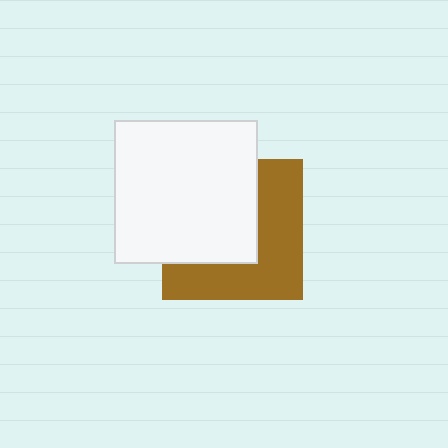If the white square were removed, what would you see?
You would see the complete brown square.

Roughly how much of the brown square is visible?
About half of it is visible (roughly 50%).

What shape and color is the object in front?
The object in front is a white square.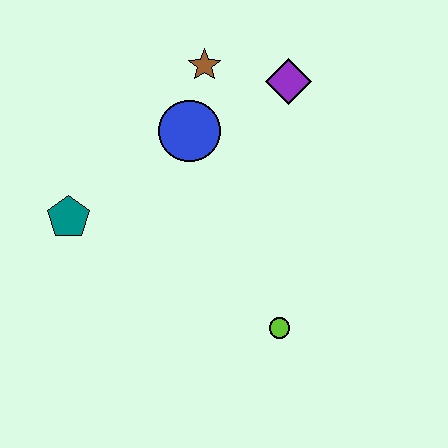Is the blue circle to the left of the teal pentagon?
No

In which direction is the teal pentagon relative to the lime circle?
The teal pentagon is to the left of the lime circle.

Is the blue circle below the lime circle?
No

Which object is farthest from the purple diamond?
The teal pentagon is farthest from the purple diamond.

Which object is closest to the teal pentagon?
The blue circle is closest to the teal pentagon.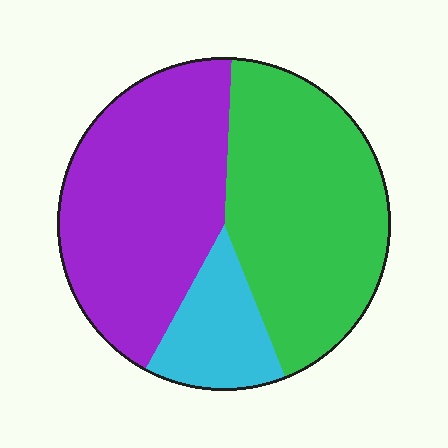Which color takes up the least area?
Cyan, at roughly 15%.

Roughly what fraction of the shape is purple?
Purple covers roughly 45% of the shape.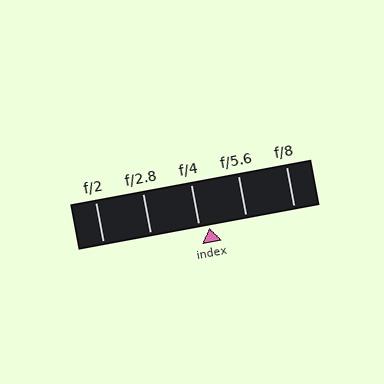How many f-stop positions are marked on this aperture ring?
There are 5 f-stop positions marked.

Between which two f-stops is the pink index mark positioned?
The index mark is between f/4 and f/5.6.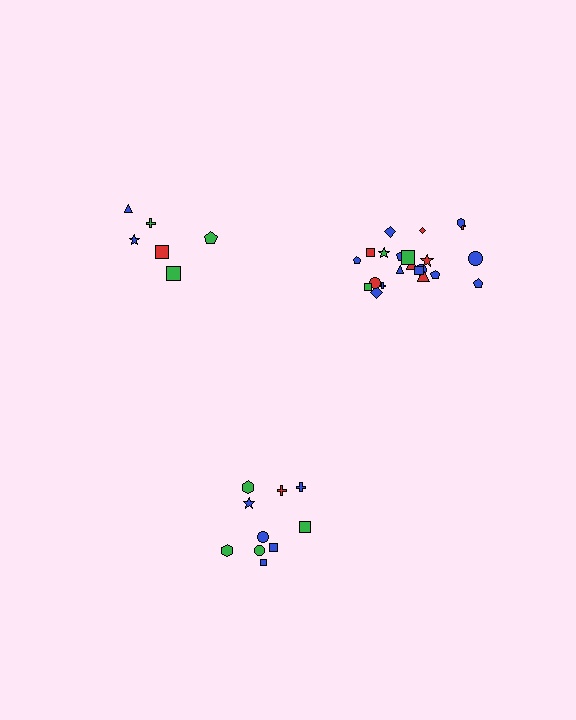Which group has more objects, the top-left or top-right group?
The top-right group.